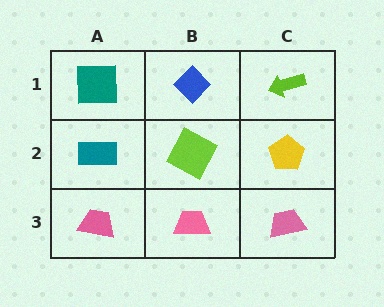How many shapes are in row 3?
3 shapes.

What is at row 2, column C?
A yellow pentagon.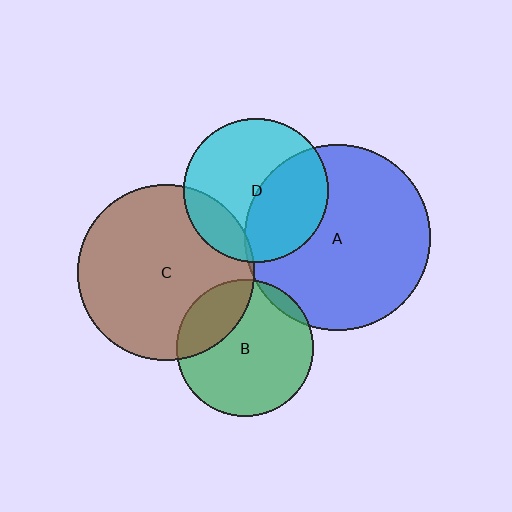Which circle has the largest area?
Circle A (blue).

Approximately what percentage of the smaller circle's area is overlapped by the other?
Approximately 5%.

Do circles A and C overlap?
Yes.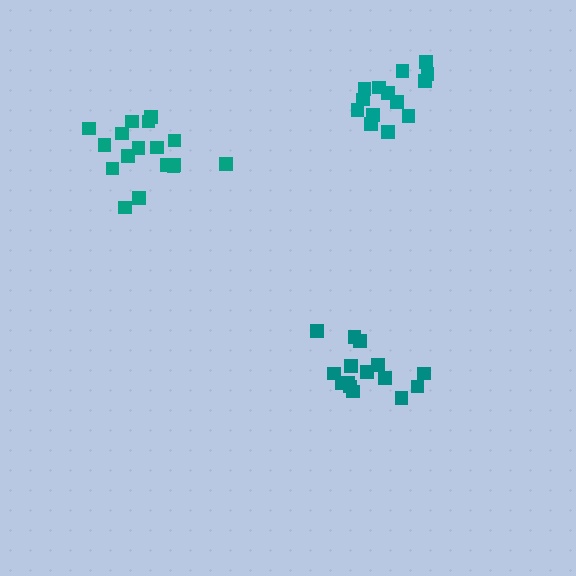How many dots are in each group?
Group 1: 17 dots, Group 2: 14 dots, Group 3: 15 dots (46 total).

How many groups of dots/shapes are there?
There are 3 groups.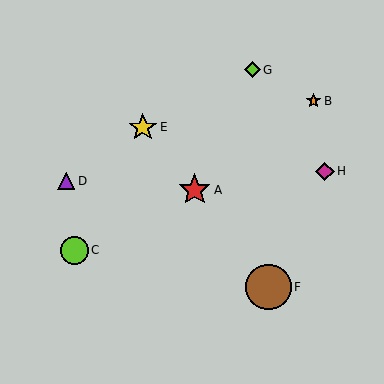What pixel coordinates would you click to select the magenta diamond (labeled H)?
Click at (325, 171) to select the magenta diamond H.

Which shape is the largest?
The brown circle (labeled F) is the largest.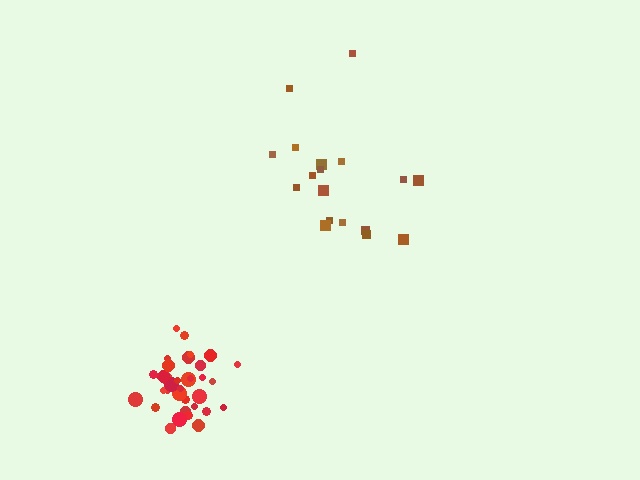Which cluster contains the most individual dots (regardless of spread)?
Red (34).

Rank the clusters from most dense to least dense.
red, brown.